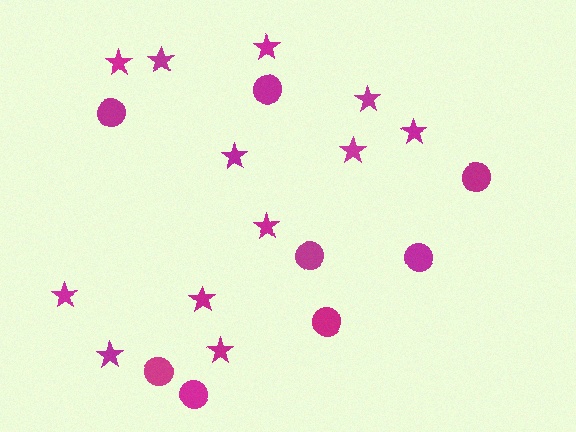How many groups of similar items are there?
There are 2 groups: one group of stars (12) and one group of circles (8).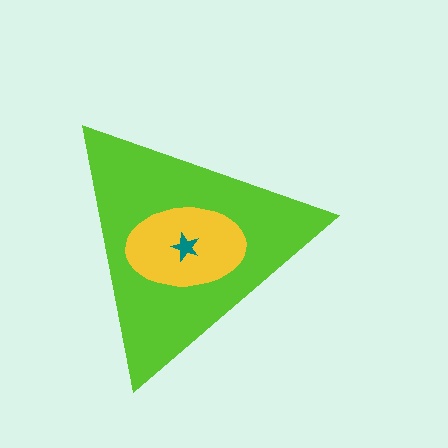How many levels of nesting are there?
3.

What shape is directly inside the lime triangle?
The yellow ellipse.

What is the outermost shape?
The lime triangle.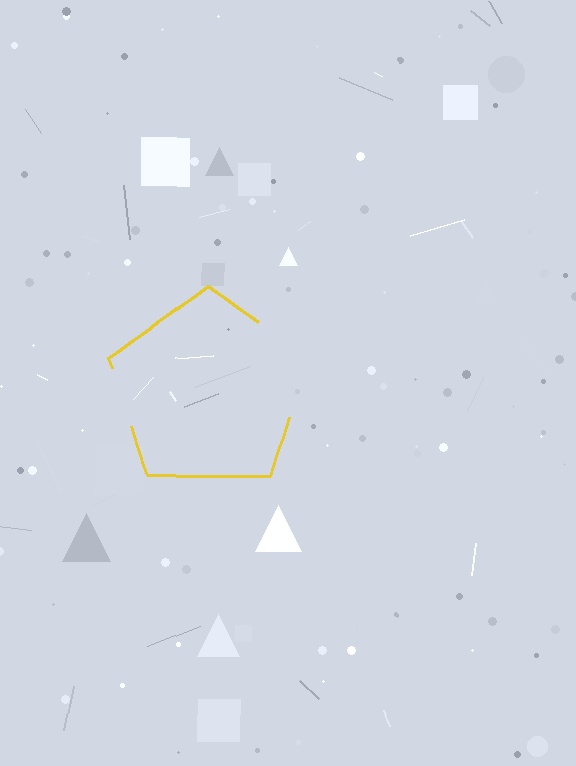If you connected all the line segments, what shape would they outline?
They would outline a pentagon.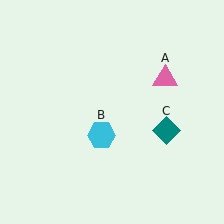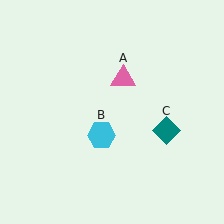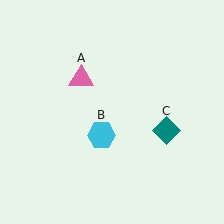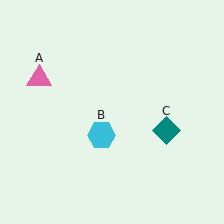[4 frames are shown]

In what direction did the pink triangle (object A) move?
The pink triangle (object A) moved left.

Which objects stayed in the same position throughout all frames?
Cyan hexagon (object B) and teal diamond (object C) remained stationary.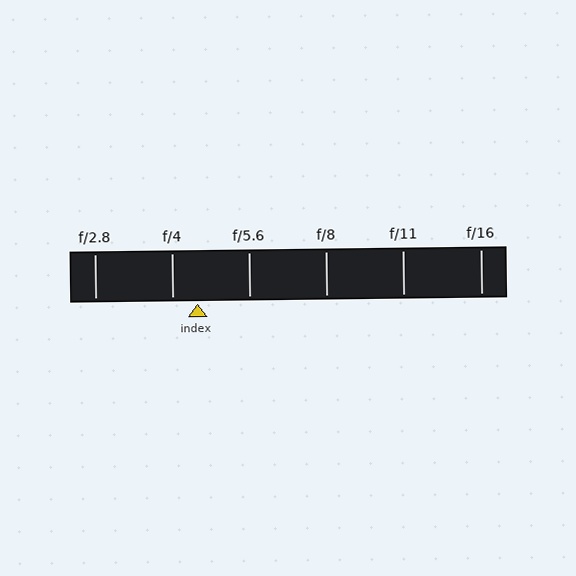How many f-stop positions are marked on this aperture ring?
There are 6 f-stop positions marked.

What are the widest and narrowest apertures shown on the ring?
The widest aperture shown is f/2.8 and the narrowest is f/16.